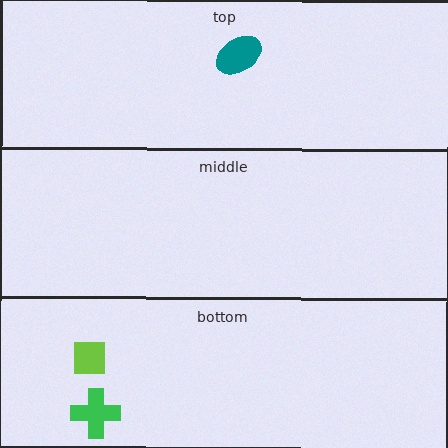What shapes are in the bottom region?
The green cross, the lime square.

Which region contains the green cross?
The bottom region.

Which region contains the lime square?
The bottom region.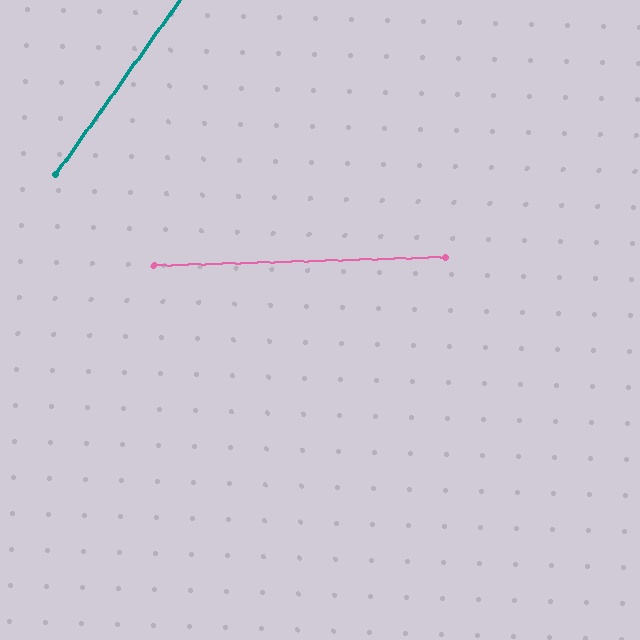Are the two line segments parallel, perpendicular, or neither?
Neither parallel nor perpendicular — they differ by about 53°.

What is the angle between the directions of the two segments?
Approximately 53 degrees.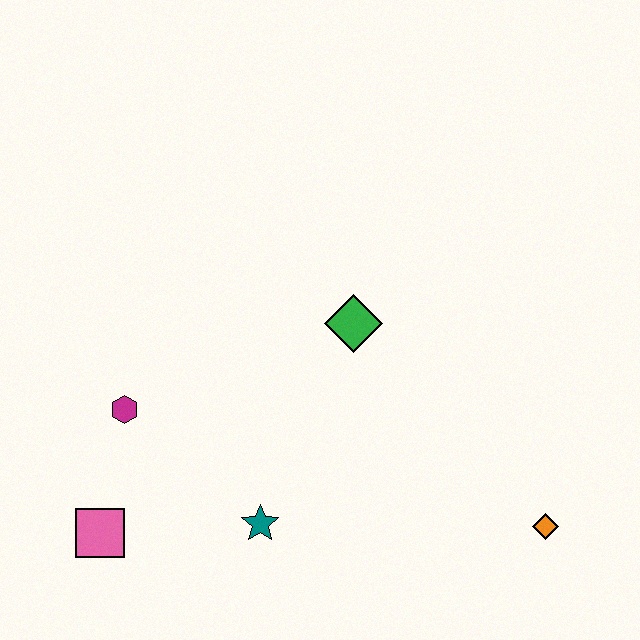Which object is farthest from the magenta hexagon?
The orange diamond is farthest from the magenta hexagon.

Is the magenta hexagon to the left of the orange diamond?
Yes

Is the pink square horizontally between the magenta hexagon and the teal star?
No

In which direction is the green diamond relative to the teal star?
The green diamond is above the teal star.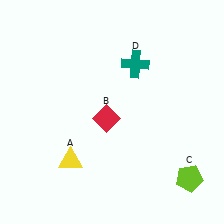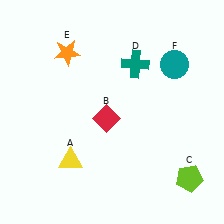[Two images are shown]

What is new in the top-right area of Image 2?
A teal circle (F) was added in the top-right area of Image 2.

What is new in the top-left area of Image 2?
An orange star (E) was added in the top-left area of Image 2.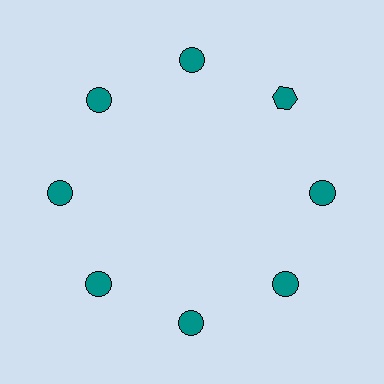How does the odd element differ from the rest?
It has a different shape: hexagon instead of circle.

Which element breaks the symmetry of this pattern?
The teal hexagon at roughly the 2 o'clock position breaks the symmetry. All other shapes are teal circles.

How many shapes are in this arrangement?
There are 8 shapes arranged in a ring pattern.